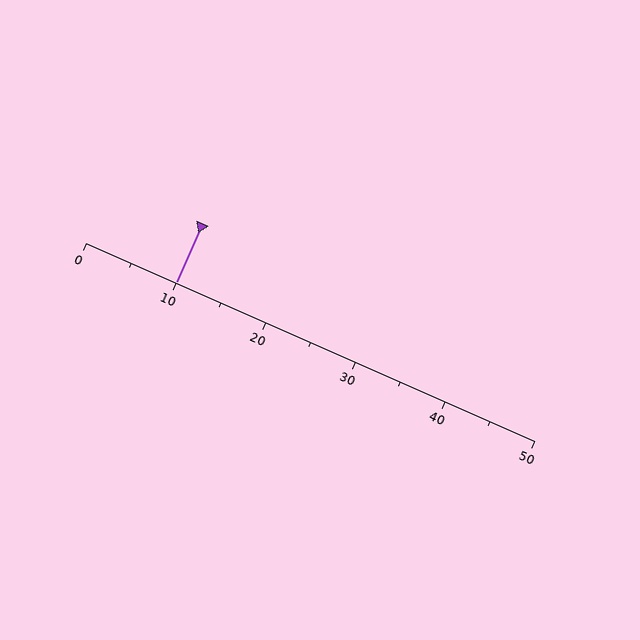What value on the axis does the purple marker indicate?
The marker indicates approximately 10.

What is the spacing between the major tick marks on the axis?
The major ticks are spaced 10 apart.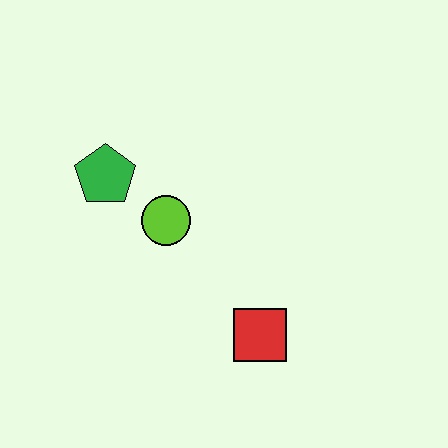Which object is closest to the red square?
The lime circle is closest to the red square.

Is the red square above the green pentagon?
No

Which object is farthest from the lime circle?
The red square is farthest from the lime circle.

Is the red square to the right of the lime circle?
Yes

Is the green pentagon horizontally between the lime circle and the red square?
No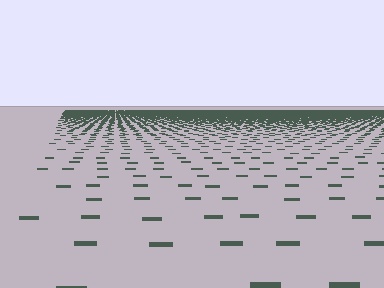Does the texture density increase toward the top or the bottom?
Density increases toward the top.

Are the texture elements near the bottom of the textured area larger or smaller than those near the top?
Larger. Near the bottom, elements are closer to the viewer and appear at a bigger on-screen size.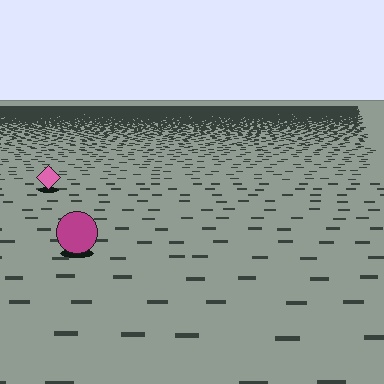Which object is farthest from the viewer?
The pink diamond is farthest from the viewer. It appears smaller and the ground texture around it is denser.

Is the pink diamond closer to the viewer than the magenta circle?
No. The magenta circle is closer — you can tell from the texture gradient: the ground texture is coarser near it.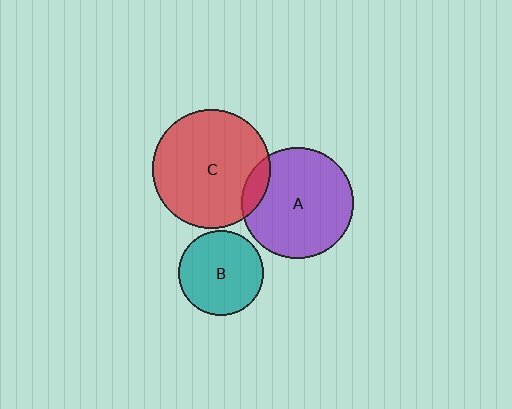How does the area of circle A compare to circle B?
Approximately 1.7 times.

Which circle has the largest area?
Circle C (red).